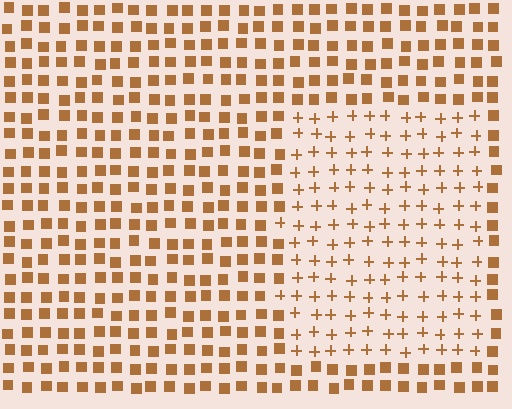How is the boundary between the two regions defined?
The boundary is defined by a change in element shape: plus signs inside vs. squares outside. All elements share the same color and spacing.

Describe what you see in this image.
The image is filled with small brown elements arranged in a uniform grid. A rectangle-shaped region contains plus signs, while the surrounding area contains squares. The boundary is defined purely by the change in element shape.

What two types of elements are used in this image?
The image uses plus signs inside the rectangle region and squares outside it.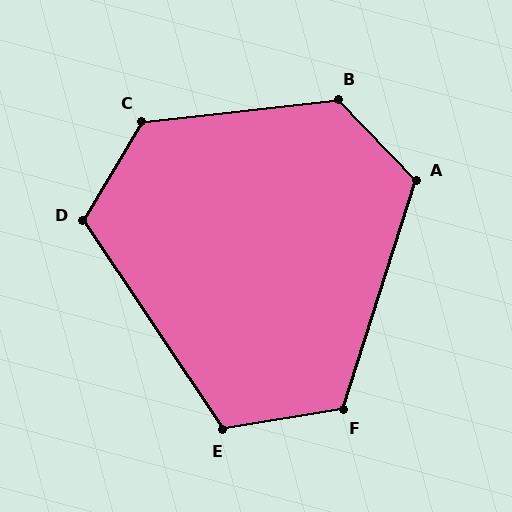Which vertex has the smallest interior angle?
E, at approximately 114 degrees.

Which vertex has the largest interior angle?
B, at approximately 127 degrees.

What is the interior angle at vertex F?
Approximately 117 degrees (obtuse).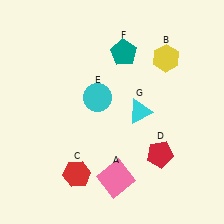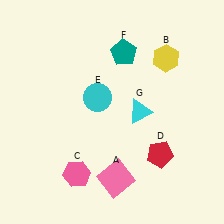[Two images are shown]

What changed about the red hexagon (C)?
In Image 1, C is red. In Image 2, it changed to pink.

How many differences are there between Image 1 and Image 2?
There is 1 difference between the two images.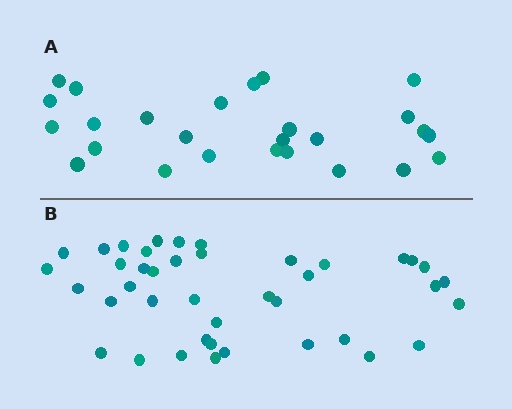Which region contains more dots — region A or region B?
Region B (the bottom region) has more dots.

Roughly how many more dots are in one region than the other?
Region B has approximately 15 more dots than region A.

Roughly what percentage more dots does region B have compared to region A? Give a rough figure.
About 60% more.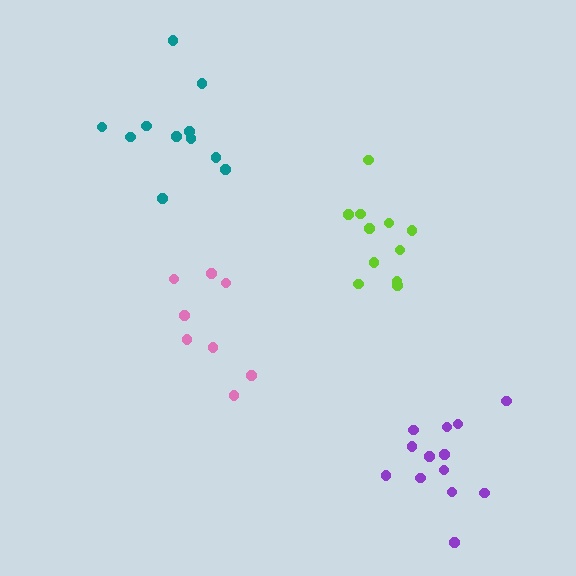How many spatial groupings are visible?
There are 4 spatial groupings.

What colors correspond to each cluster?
The clusters are colored: teal, lime, purple, pink.